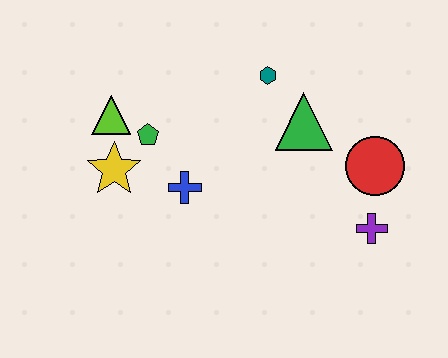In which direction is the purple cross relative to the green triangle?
The purple cross is below the green triangle.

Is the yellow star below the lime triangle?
Yes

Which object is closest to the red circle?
The purple cross is closest to the red circle.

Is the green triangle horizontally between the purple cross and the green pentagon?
Yes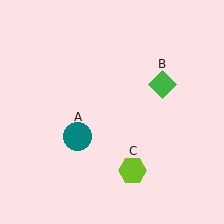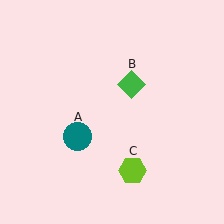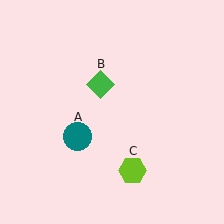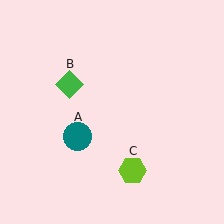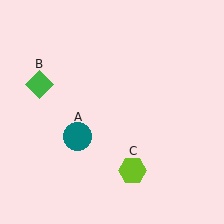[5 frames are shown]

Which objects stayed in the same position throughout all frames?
Teal circle (object A) and lime hexagon (object C) remained stationary.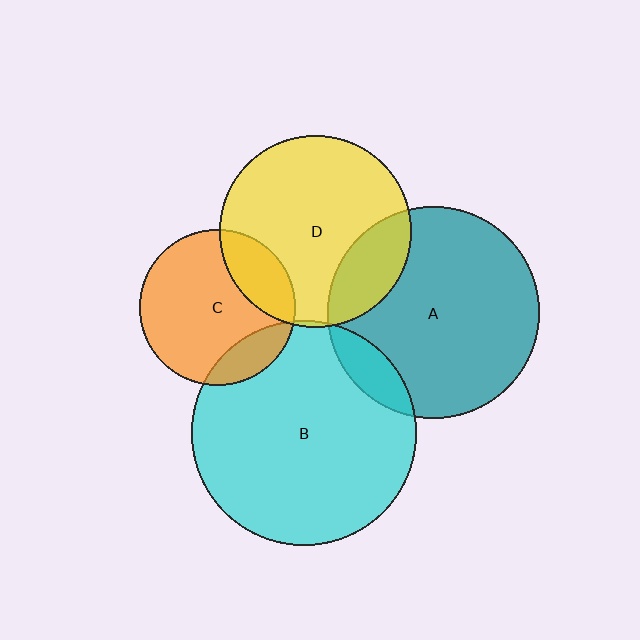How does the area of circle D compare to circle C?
Approximately 1.5 times.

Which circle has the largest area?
Circle B (cyan).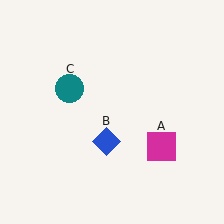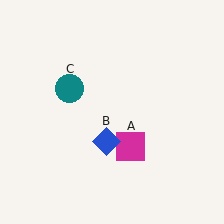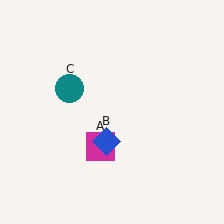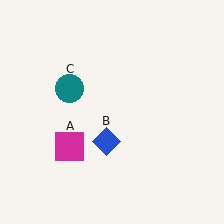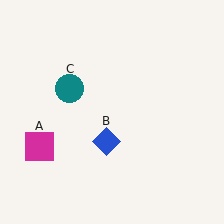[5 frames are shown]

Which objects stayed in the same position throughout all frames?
Blue diamond (object B) and teal circle (object C) remained stationary.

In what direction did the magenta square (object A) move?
The magenta square (object A) moved left.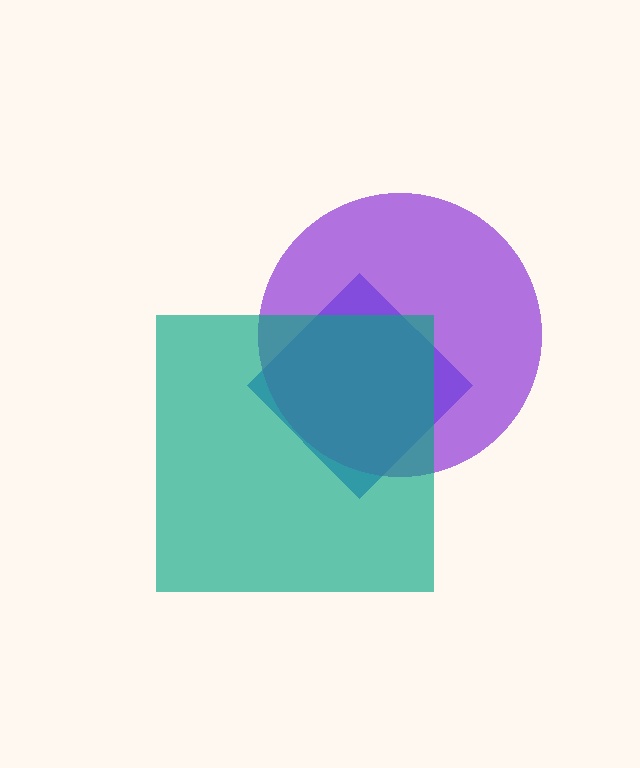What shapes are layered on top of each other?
The layered shapes are: a blue diamond, a purple circle, a teal square.